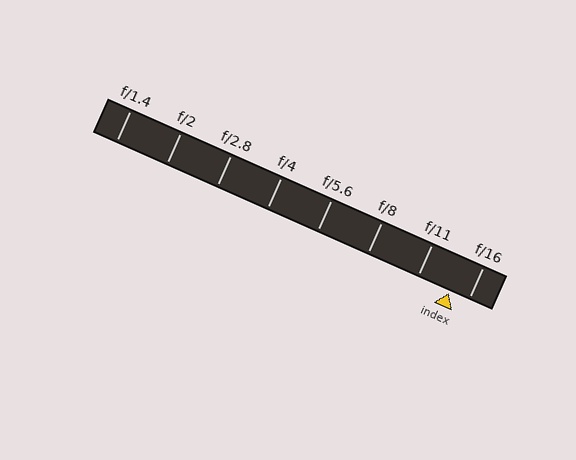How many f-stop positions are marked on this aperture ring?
There are 8 f-stop positions marked.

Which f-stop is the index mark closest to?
The index mark is closest to f/16.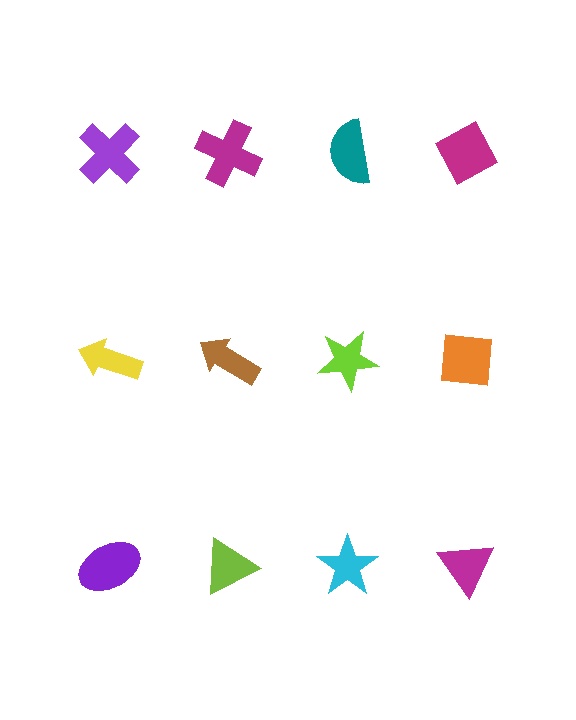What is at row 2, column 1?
A yellow arrow.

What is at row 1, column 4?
A magenta diamond.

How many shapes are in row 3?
4 shapes.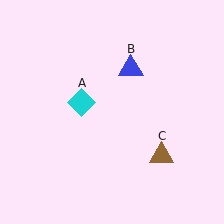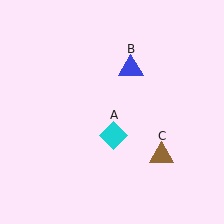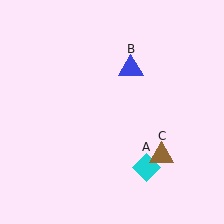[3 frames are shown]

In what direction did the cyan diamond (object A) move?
The cyan diamond (object A) moved down and to the right.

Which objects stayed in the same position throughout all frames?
Blue triangle (object B) and brown triangle (object C) remained stationary.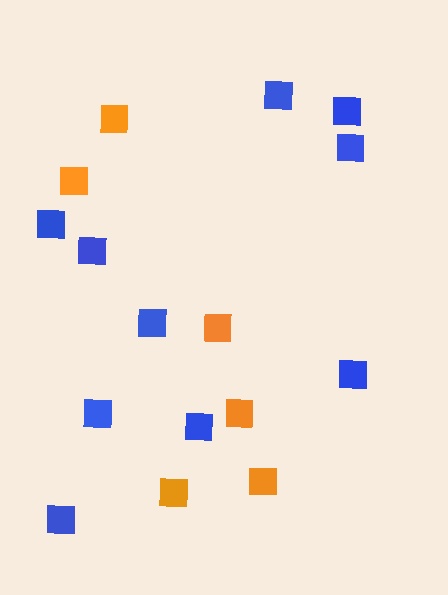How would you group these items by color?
There are 2 groups: one group of orange squares (6) and one group of blue squares (10).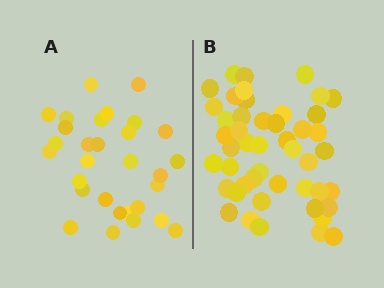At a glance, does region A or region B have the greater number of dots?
Region B (the right region) has more dots.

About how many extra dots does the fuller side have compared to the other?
Region B has approximately 15 more dots than region A.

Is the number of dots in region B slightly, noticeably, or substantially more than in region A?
Region B has substantially more. The ratio is roughly 1.6 to 1.